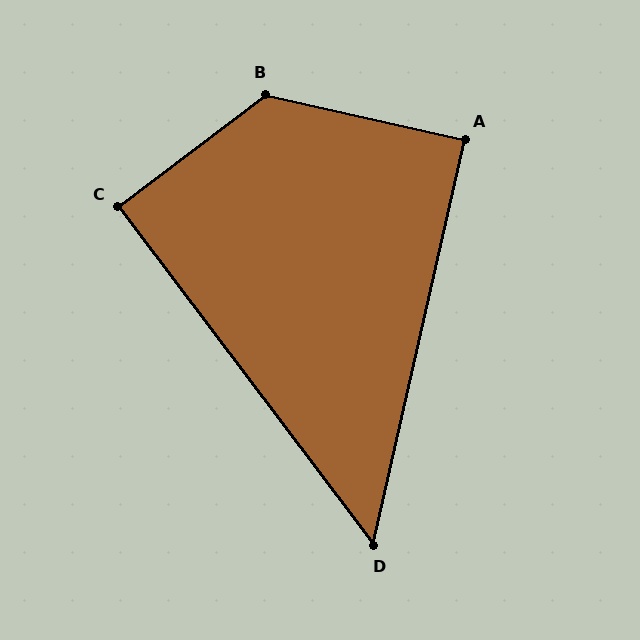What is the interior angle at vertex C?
Approximately 90 degrees (approximately right).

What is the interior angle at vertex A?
Approximately 90 degrees (approximately right).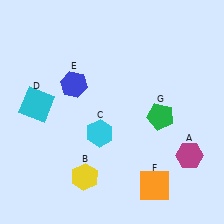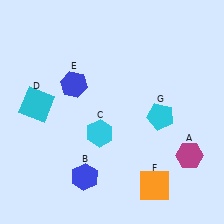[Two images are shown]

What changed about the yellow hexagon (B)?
In Image 1, B is yellow. In Image 2, it changed to blue.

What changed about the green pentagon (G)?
In Image 1, G is green. In Image 2, it changed to cyan.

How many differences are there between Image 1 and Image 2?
There are 2 differences between the two images.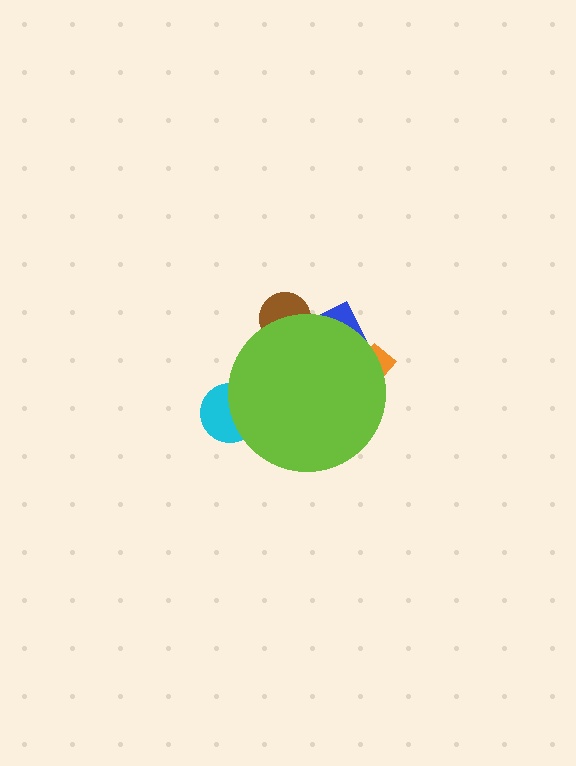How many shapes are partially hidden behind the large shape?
4 shapes are partially hidden.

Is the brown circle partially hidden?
Yes, the brown circle is partially hidden behind the lime circle.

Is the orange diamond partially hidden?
Yes, the orange diamond is partially hidden behind the lime circle.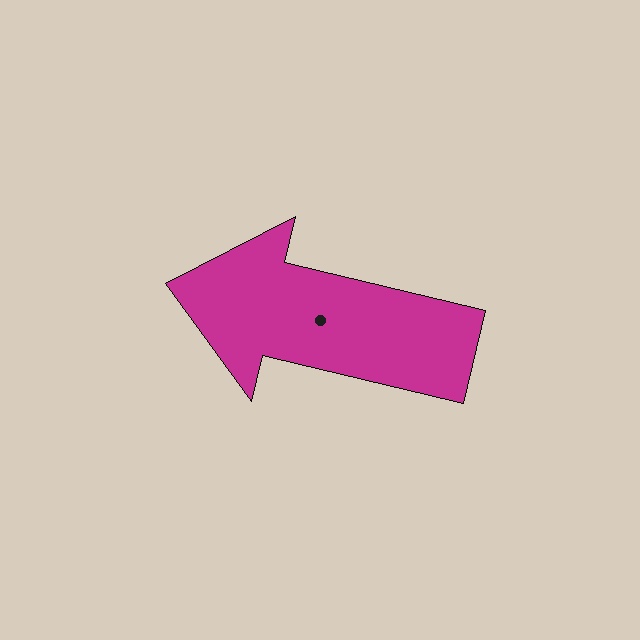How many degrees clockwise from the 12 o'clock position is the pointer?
Approximately 283 degrees.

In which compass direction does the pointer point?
West.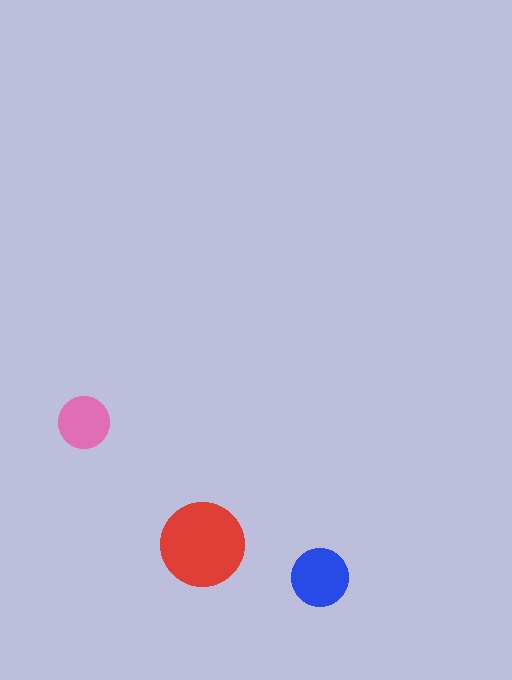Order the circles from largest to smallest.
the red one, the blue one, the pink one.